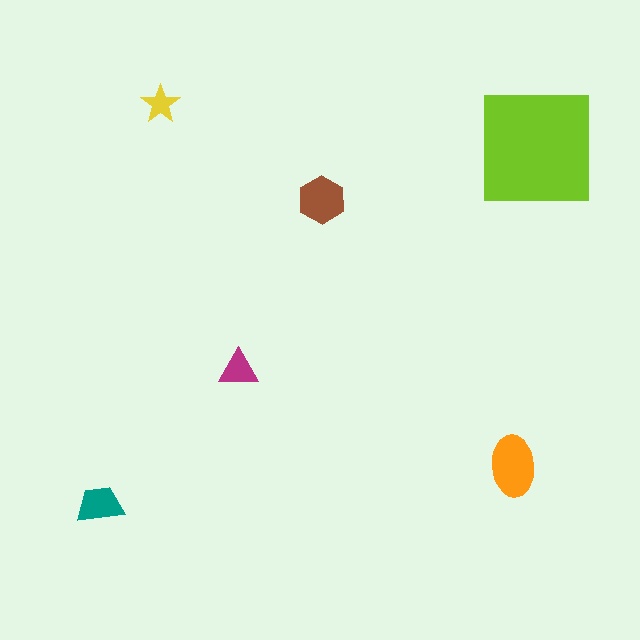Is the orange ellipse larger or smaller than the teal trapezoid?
Larger.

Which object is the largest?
The lime square.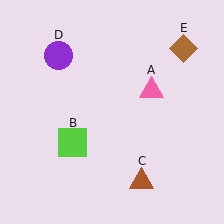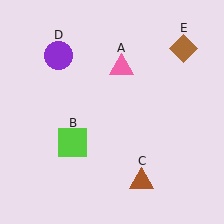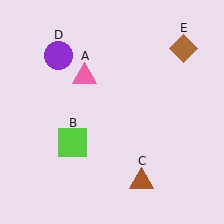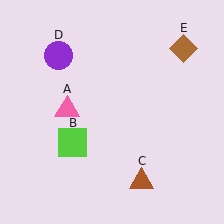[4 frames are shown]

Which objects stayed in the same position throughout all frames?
Lime square (object B) and brown triangle (object C) and purple circle (object D) and brown diamond (object E) remained stationary.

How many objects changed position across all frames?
1 object changed position: pink triangle (object A).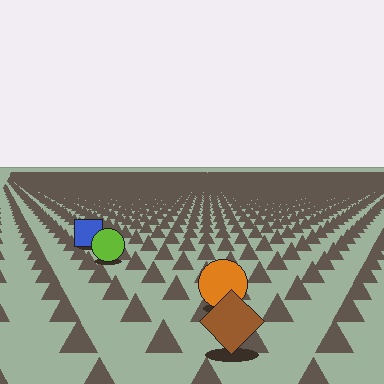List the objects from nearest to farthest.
From nearest to farthest: the brown diamond, the orange circle, the lime circle, the blue square.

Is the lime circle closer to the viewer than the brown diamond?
No. The brown diamond is closer — you can tell from the texture gradient: the ground texture is coarser near it.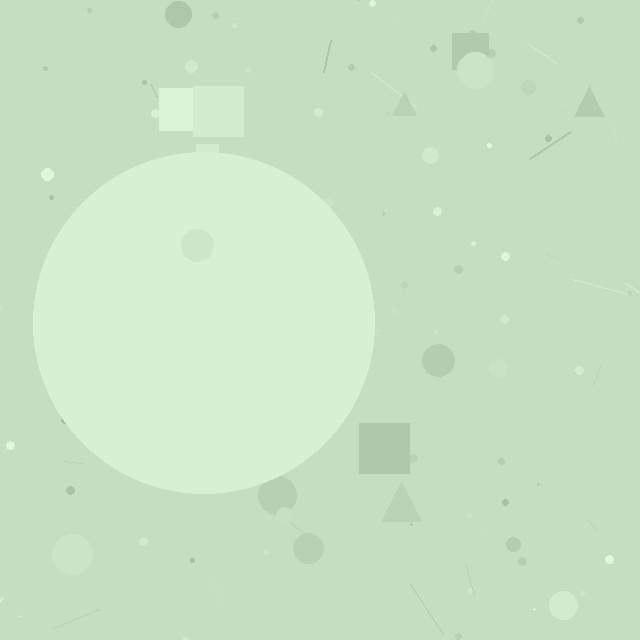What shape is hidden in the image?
A circle is hidden in the image.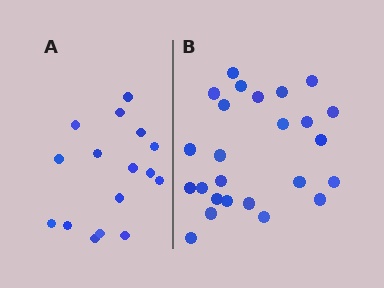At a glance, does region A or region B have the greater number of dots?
Region B (the right region) has more dots.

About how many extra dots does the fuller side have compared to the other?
Region B has roughly 8 or so more dots than region A.